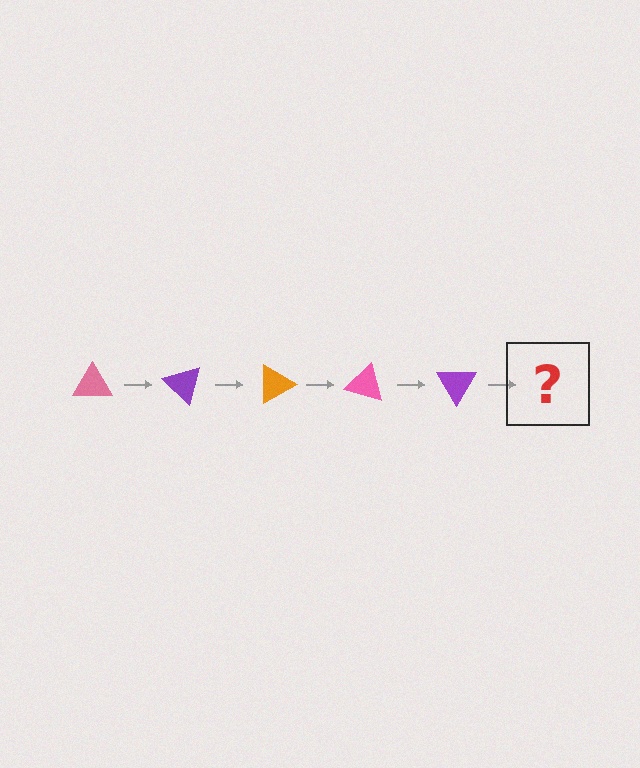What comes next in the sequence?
The next element should be an orange triangle, rotated 225 degrees from the start.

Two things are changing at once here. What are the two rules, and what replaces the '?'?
The two rules are that it rotates 45 degrees each step and the color cycles through pink, purple, and orange. The '?' should be an orange triangle, rotated 225 degrees from the start.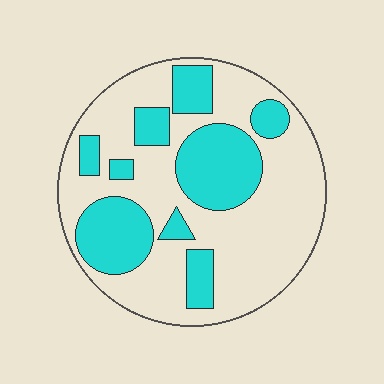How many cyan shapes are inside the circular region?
9.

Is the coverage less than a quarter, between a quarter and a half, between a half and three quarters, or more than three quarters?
Between a quarter and a half.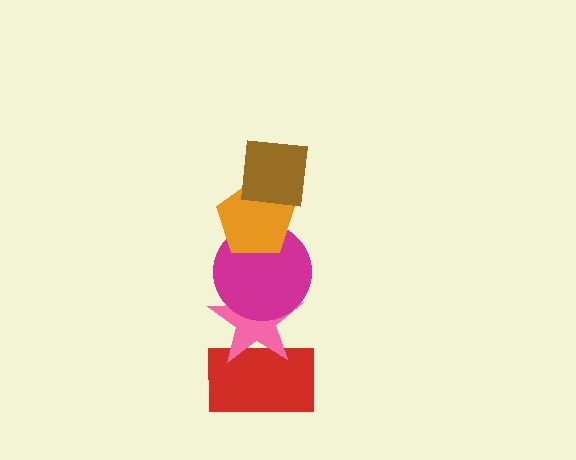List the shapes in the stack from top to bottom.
From top to bottom: the brown square, the orange pentagon, the magenta circle, the pink star, the red rectangle.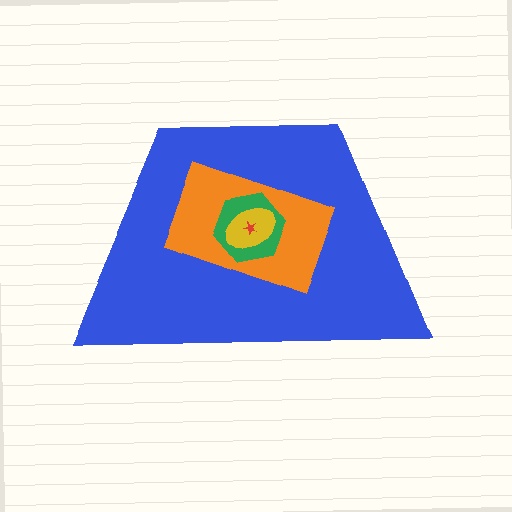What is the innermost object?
The red star.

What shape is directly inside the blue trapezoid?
The orange rectangle.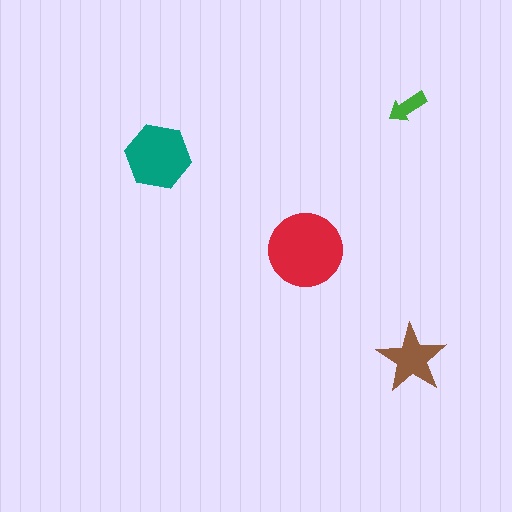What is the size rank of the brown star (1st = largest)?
3rd.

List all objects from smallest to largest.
The green arrow, the brown star, the teal hexagon, the red circle.